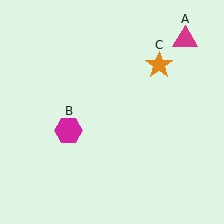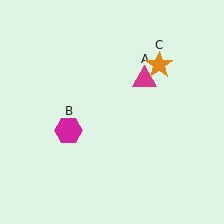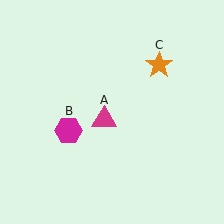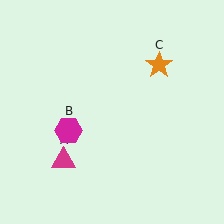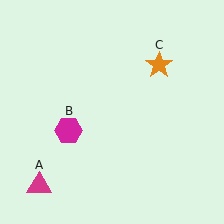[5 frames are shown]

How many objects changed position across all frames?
1 object changed position: magenta triangle (object A).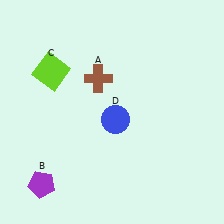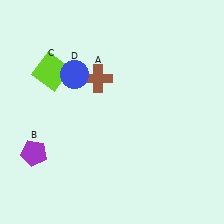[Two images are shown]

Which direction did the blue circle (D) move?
The blue circle (D) moved up.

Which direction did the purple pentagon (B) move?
The purple pentagon (B) moved up.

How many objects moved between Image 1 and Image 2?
2 objects moved between the two images.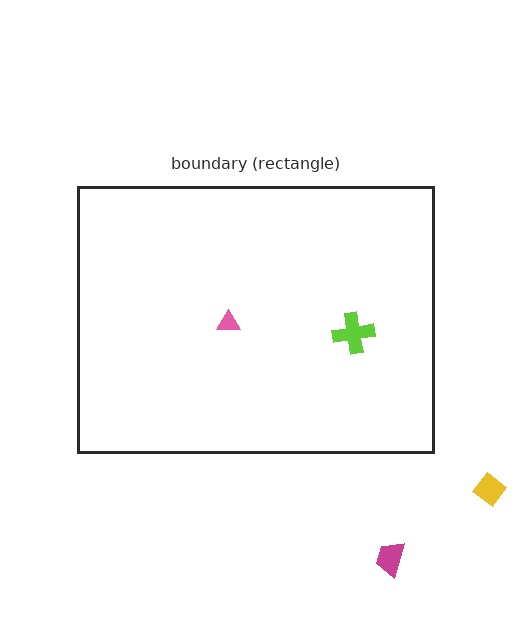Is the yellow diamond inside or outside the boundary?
Outside.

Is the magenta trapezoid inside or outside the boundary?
Outside.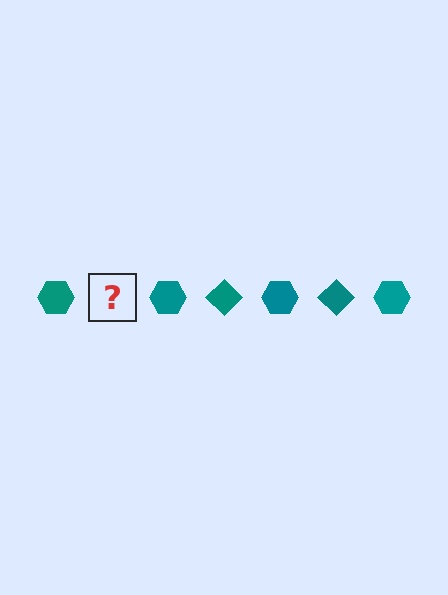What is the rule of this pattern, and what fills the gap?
The rule is that the pattern cycles through hexagon, diamond shapes in teal. The gap should be filled with a teal diamond.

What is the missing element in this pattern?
The missing element is a teal diamond.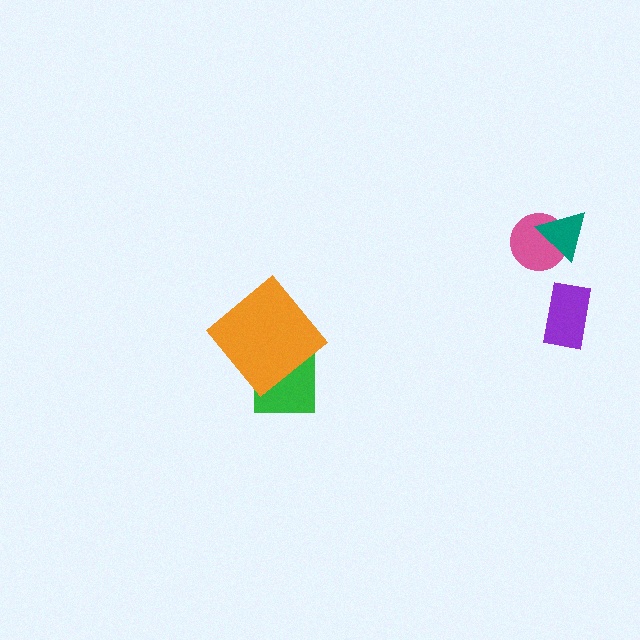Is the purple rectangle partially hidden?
No, no other shape covers it.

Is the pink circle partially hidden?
Yes, it is partially covered by another shape.